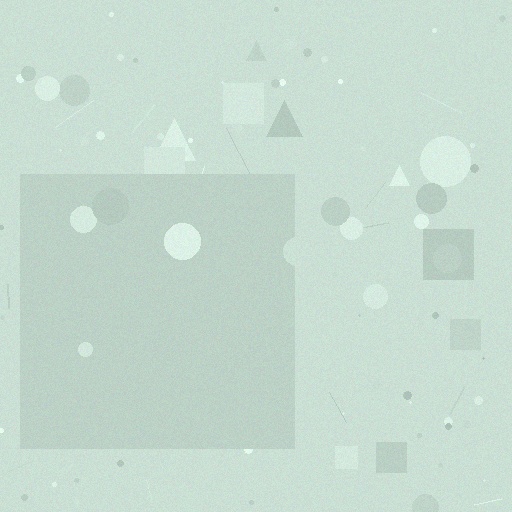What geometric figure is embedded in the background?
A square is embedded in the background.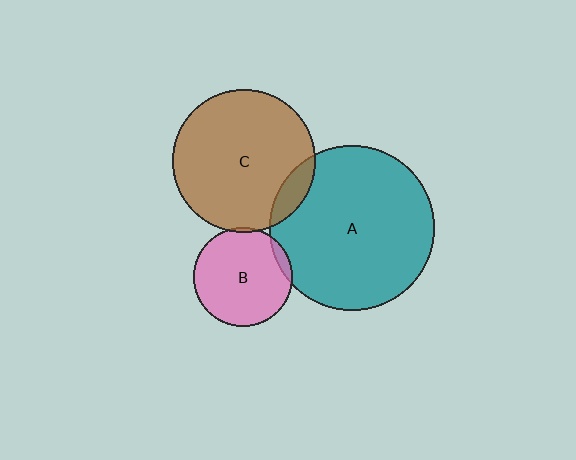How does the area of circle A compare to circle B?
Approximately 2.8 times.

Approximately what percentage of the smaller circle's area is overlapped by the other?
Approximately 5%.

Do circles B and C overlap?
Yes.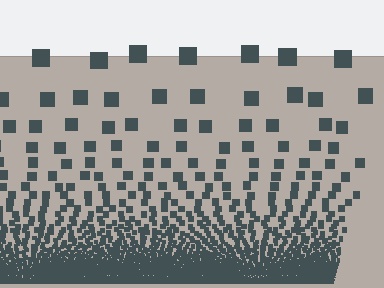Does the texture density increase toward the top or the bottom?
Density increases toward the bottom.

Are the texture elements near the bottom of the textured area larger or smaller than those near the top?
Smaller. The gradient is inverted — elements near the bottom are smaller and denser.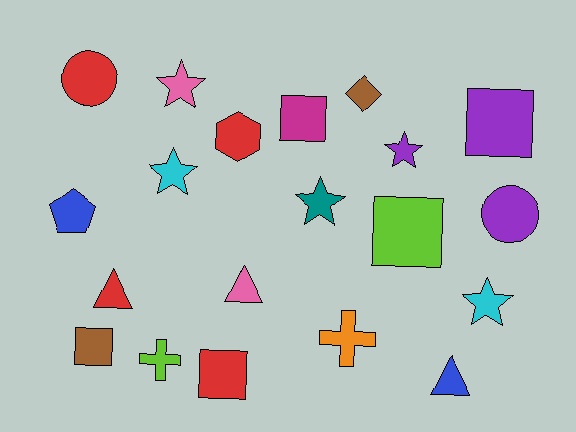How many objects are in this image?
There are 20 objects.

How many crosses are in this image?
There are 2 crosses.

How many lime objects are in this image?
There are 2 lime objects.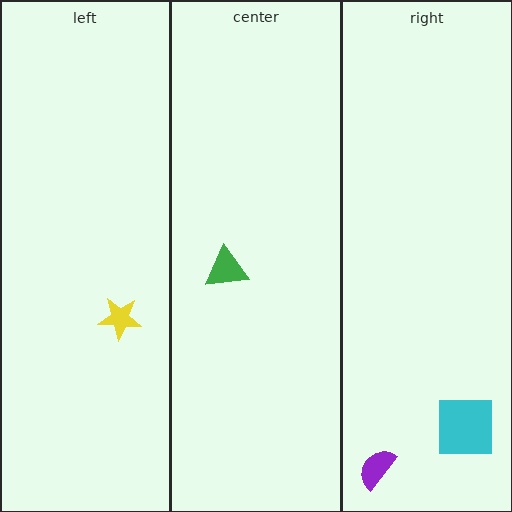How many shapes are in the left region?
1.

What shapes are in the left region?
The yellow star.